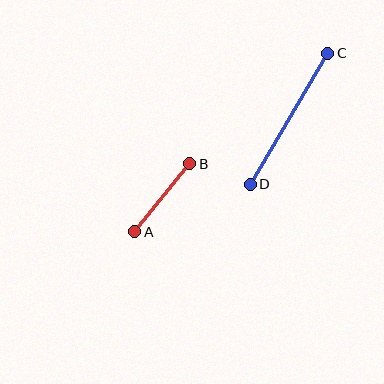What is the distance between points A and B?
The distance is approximately 87 pixels.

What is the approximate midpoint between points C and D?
The midpoint is at approximately (289, 119) pixels.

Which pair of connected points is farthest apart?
Points C and D are farthest apart.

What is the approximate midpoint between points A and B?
The midpoint is at approximately (162, 198) pixels.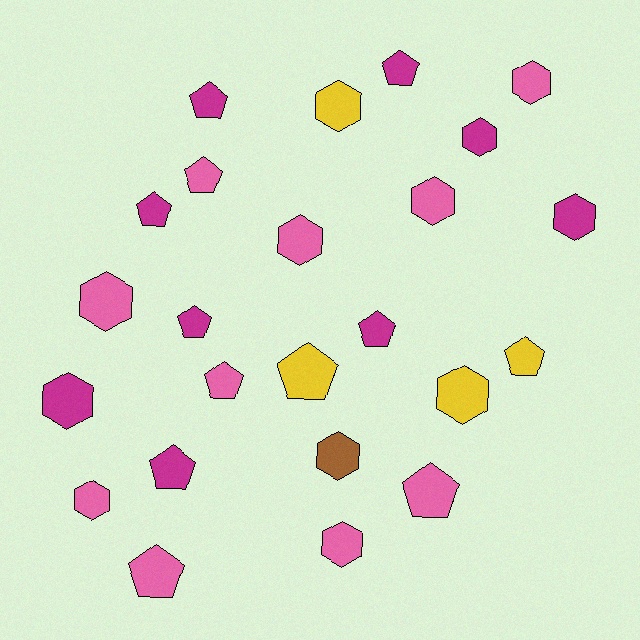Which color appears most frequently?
Pink, with 10 objects.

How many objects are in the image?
There are 24 objects.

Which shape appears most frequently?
Hexagon, with 12 objects.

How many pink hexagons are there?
There are 6 pink hexagons.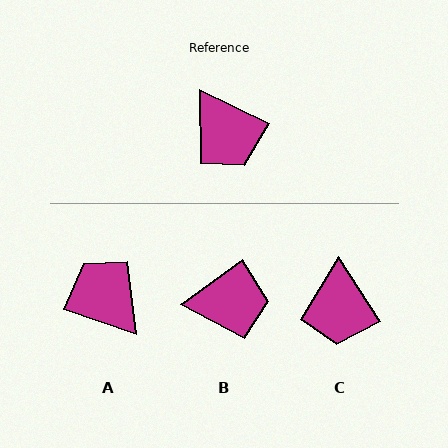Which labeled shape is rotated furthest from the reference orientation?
A, about 173 degrees away.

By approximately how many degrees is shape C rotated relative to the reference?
Approximately 32 degrees clockwise.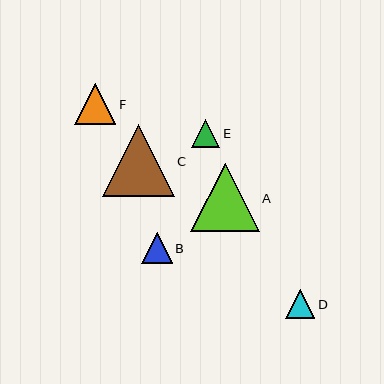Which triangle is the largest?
Triangle C is the largest with a size of approximately 72 pixels.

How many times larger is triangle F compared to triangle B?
Triangle F is approximately 1.3 times the size of triangle B.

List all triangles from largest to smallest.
From largest to smallest: C, A, F, B, D, E.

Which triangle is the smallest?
Triangle E is the smallest with a size of approximately 28 pixels.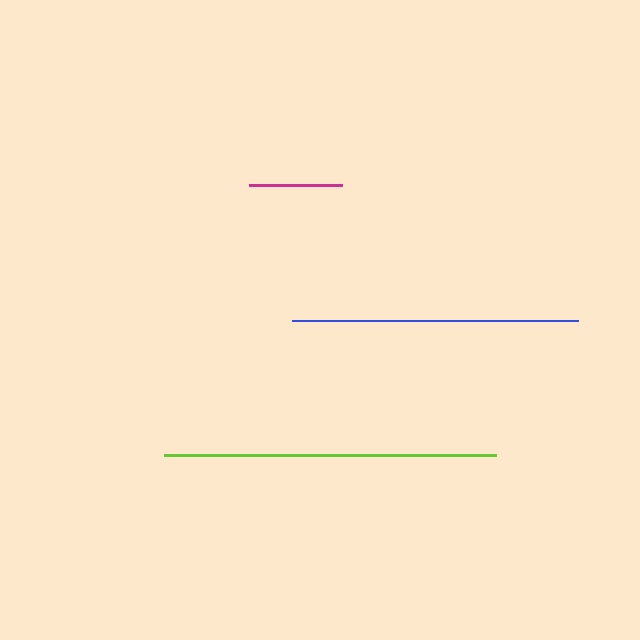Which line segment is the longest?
The lime line is the longest at approximately 332 pixels.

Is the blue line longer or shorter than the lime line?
The lime line is longer than the blue line.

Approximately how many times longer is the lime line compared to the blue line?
The lime line is approximately 1.2 times the length of the blue line.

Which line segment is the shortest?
The magenta line is the shortest at approximately 93 pixels.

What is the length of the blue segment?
The blue segment is approximately 287 pixels long.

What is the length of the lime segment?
The lime segment is approximately 332 pixels long.